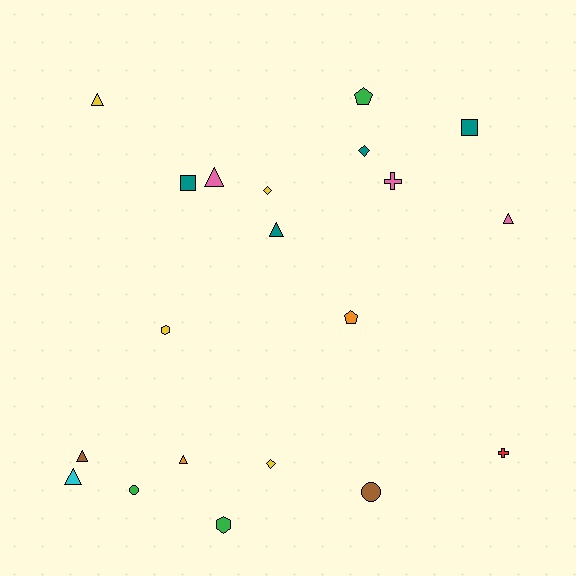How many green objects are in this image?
There are 3 green objects.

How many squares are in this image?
There are 2 squares.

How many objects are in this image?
There are 20 objects.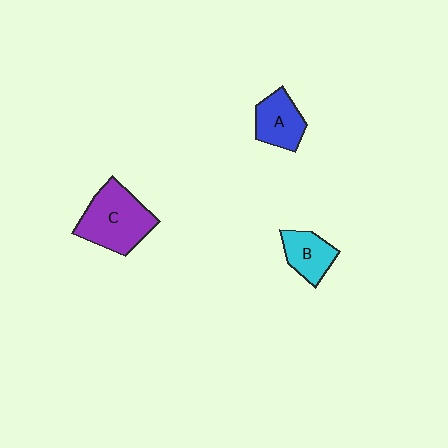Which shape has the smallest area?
Shape B (cyan).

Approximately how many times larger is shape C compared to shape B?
Approximately 1.8 times.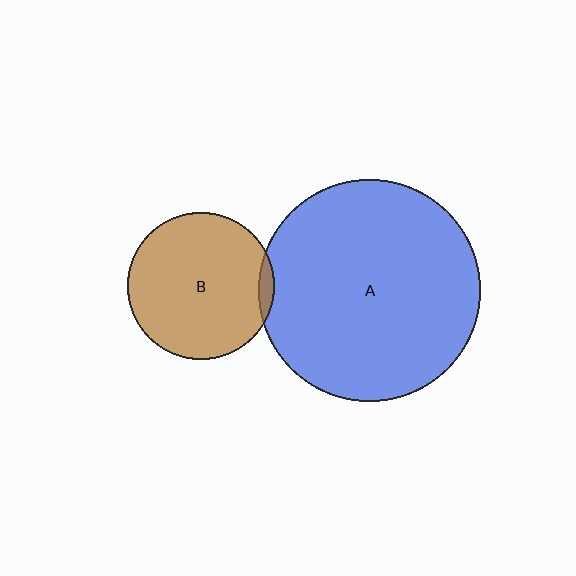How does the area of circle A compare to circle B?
Approximately 2.3 times.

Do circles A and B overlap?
Yes.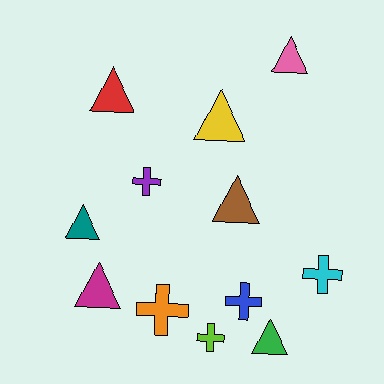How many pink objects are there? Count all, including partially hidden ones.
There is 1 pink object.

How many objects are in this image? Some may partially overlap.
There are 12 objects.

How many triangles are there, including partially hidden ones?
There are 7 triangles.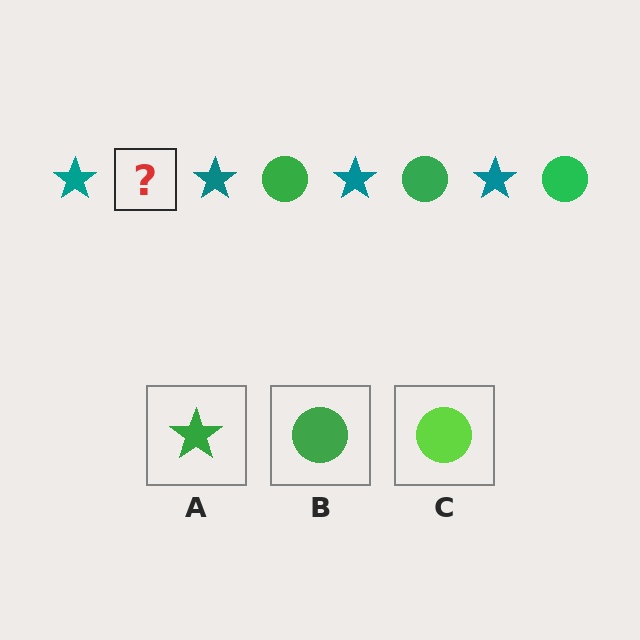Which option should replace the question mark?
Option B.